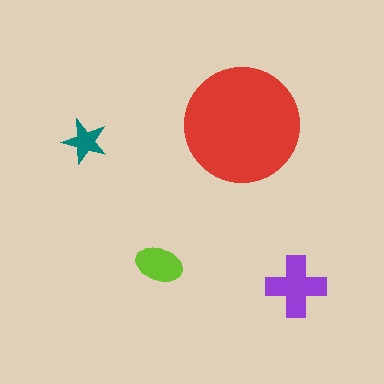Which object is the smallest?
The teal star.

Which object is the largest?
The red circle.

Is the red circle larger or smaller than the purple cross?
Larger.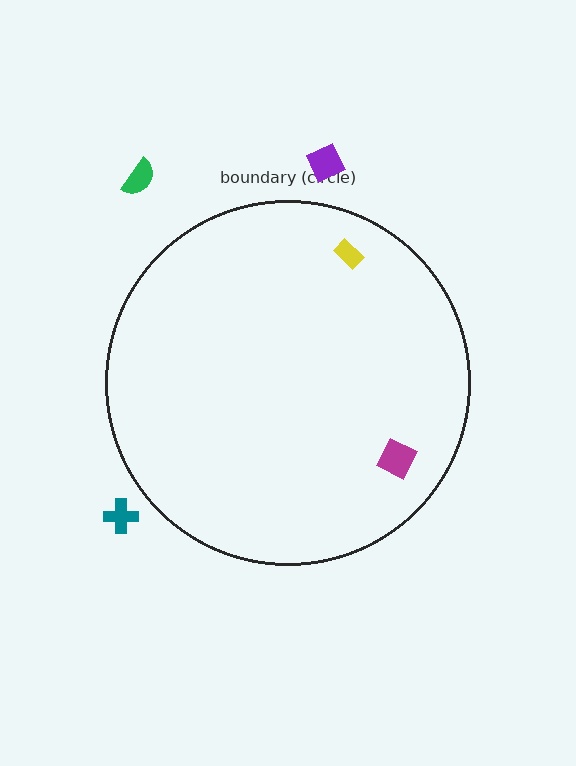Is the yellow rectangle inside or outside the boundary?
Inside.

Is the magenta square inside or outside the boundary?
Inside.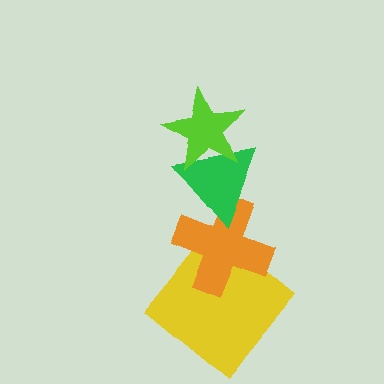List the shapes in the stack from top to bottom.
From top to bottom: the lime star, the green triangle, the orange cross, the yellow diamond.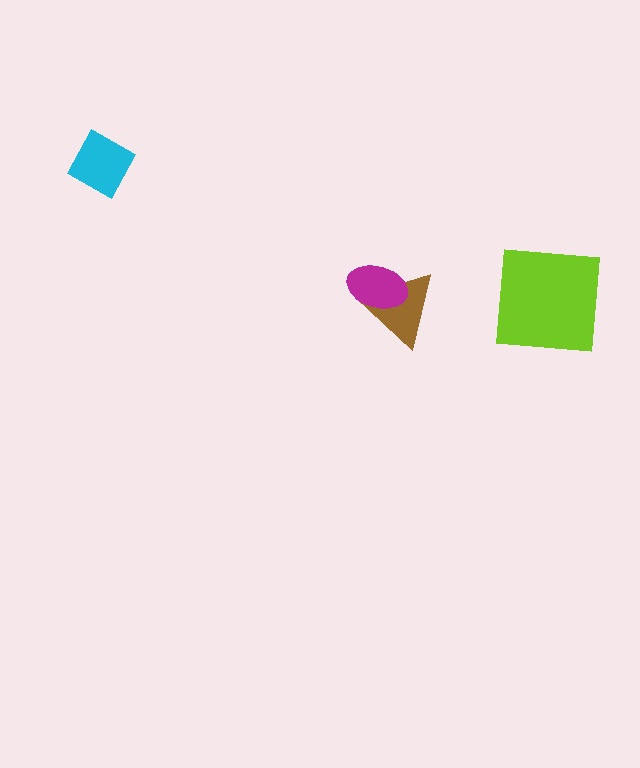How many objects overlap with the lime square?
0 objects overlap with the lime square.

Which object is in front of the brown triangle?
The magenta ellipse is in front of the brown triangle.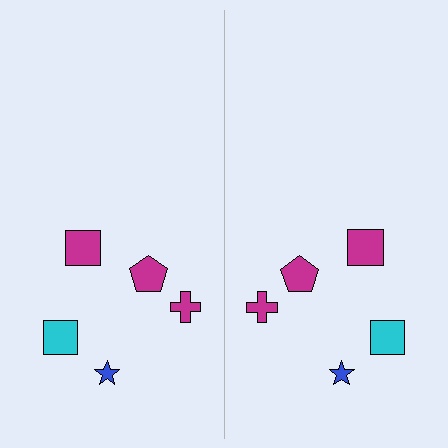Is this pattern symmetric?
Yes, this pattern has bilateral (reflection) symmetry.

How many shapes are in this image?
There are 10 shapes in this image.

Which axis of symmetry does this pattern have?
The pattern has a vertical axis of symmetry running through the center of the image.